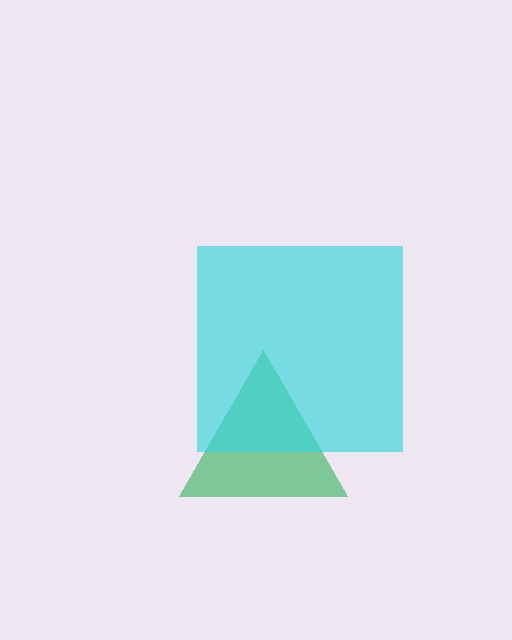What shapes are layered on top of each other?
The layered shapes are: a green triangle, a cyan square.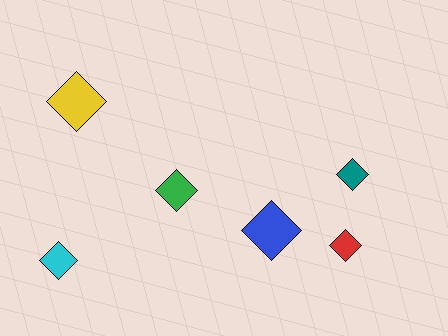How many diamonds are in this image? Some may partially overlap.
There are 6 diamonds.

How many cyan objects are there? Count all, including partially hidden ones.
There is 1 cyan object.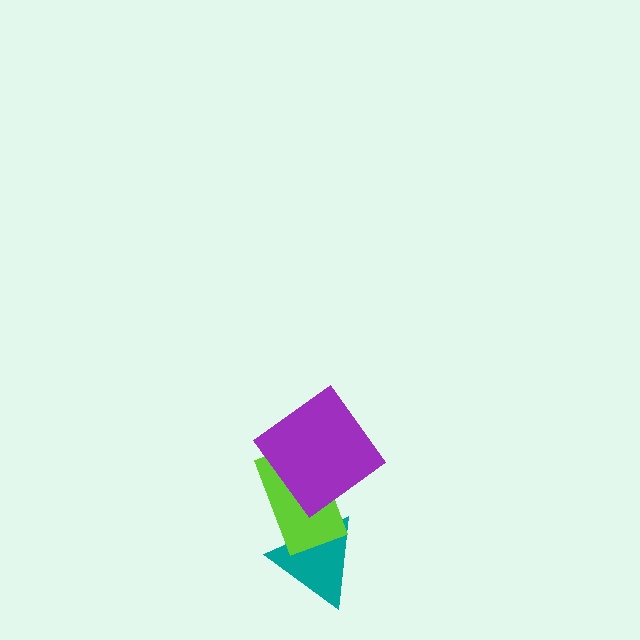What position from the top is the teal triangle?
The teal triangle is 3rd from the top.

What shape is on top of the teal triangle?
The lime rectangle is on top of the teal triangle.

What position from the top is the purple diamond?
The purple diamond is 1st from the top.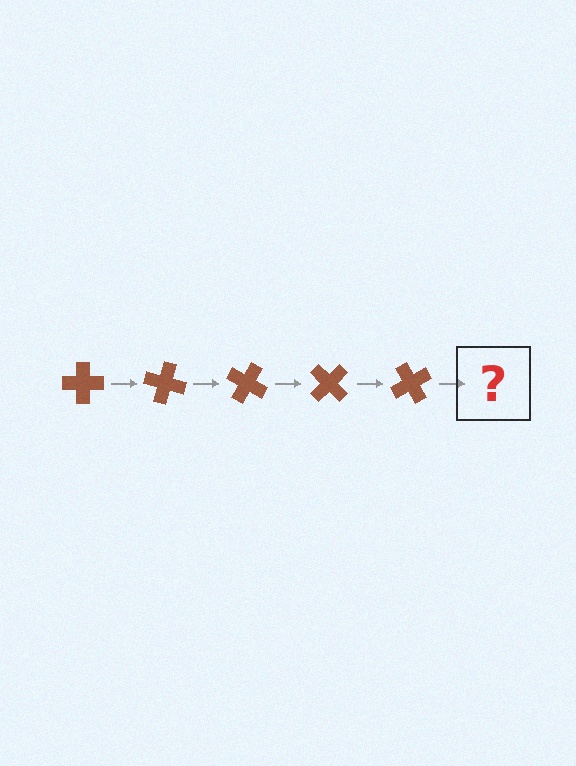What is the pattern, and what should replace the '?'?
The pattern is that the cross rotates 15 degrees each step. The '?' should be a brown cross rotated 75 degrees.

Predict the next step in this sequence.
The next step is a brown cross rotated 75 degrees.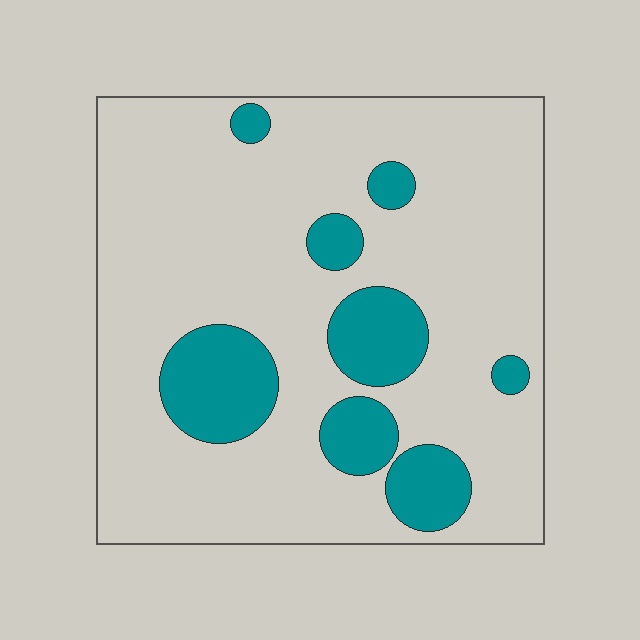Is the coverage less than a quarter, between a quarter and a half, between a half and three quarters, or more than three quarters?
Less than a quarter.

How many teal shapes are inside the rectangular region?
8.